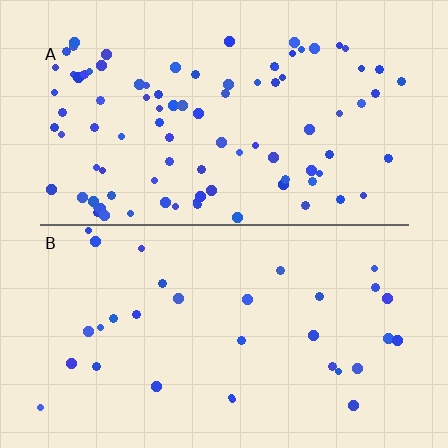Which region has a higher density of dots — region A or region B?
A (the top).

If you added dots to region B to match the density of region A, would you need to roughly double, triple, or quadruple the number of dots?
Approximately triple.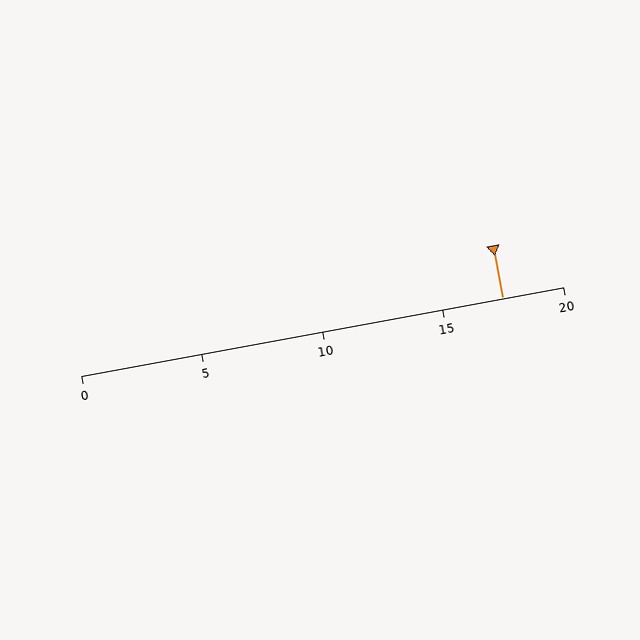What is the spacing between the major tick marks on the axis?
The major ticks are spaced 5 apart.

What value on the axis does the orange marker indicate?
The marker indicates approximately 17.5.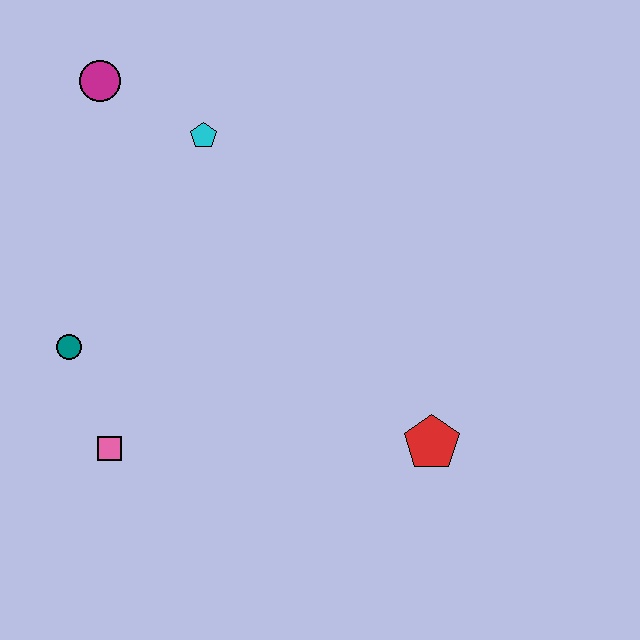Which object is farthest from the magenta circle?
The red pentagon is farthest from the magenta circle.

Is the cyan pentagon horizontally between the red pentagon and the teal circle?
Yes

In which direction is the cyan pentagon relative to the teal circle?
The cyan pentagon is above the teal circle.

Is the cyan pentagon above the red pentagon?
Yes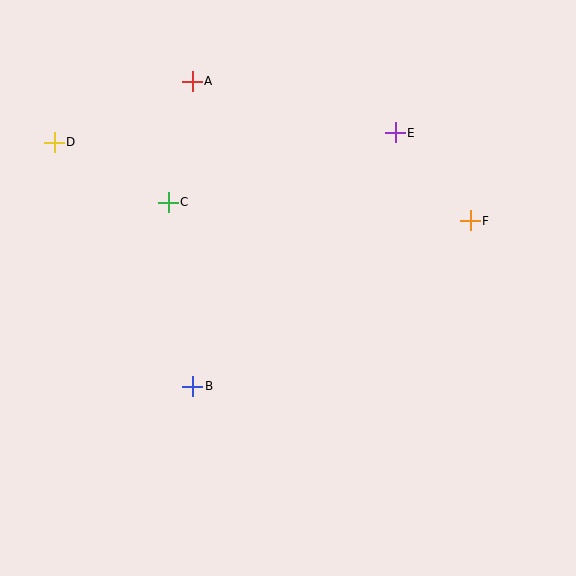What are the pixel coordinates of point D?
Point D is at (54, 142).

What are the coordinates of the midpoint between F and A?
The midpoint between F and A is at (331, 151).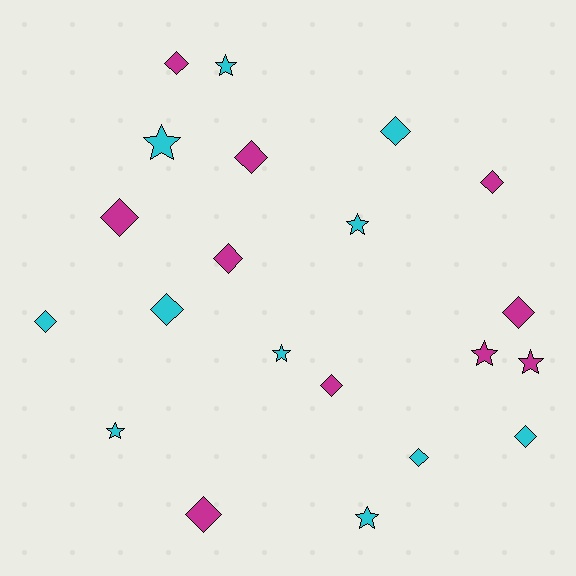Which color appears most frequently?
Cyan, with 11 objects.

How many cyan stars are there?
There are 6 cyan stars.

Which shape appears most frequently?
Diamond, with 13 objects.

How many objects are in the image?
There are 21 objects.